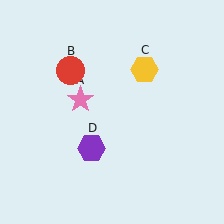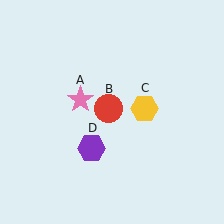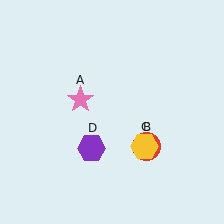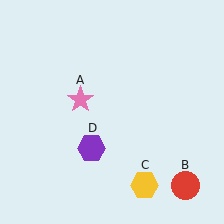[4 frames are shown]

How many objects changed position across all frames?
2 objects changed position: red circle (object B), yellow hexagon (object C).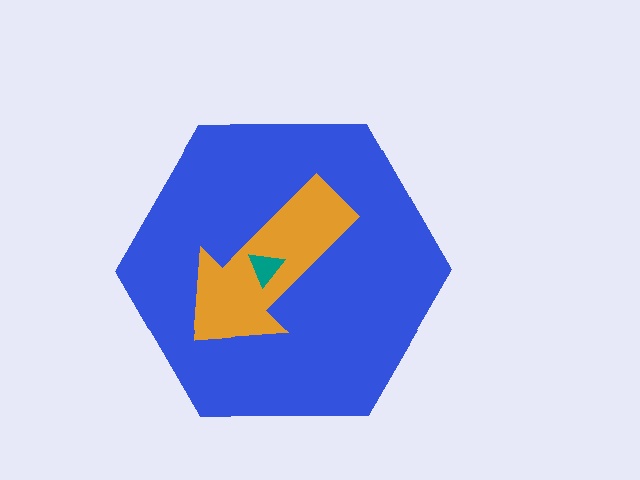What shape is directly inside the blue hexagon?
The orange arrow.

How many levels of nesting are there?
3.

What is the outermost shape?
The blue hexagon.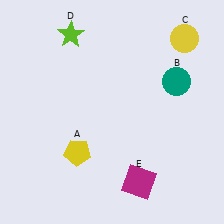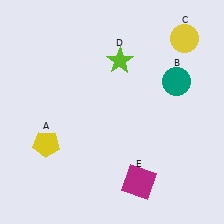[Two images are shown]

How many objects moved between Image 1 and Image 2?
2 objects moved between the two images.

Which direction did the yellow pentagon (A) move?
The yellow pentagon (A) moved left.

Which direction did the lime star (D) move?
The lime star (D) moved right.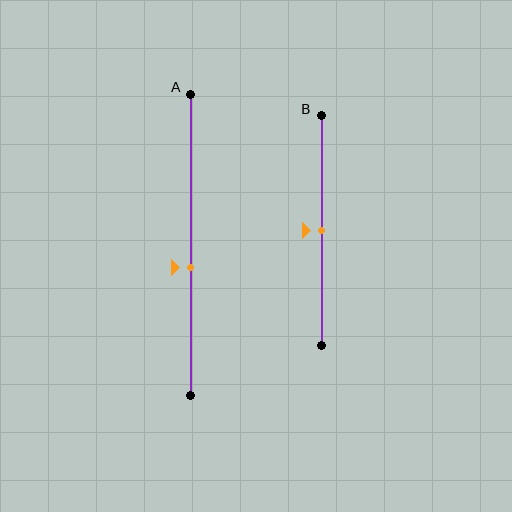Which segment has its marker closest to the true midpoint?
Segment B has its marker closest to the true midpoint.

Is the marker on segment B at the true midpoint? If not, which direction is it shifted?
Yes, the marker on segment B is at the true midpoint.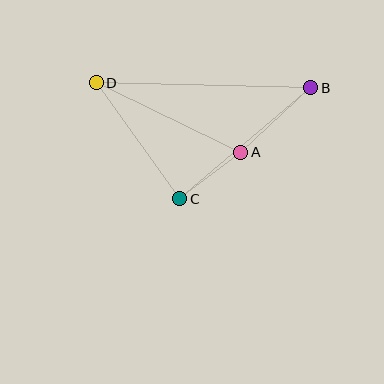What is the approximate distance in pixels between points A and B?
The distance between A and B is approximately 96 pixels.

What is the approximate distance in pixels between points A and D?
The distance between A and D is approximately 160 pixels.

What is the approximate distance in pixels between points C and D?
The distance between C and D is approximately 143 pixels.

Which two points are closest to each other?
Points A and C are closest to each other.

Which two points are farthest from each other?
Points B and D are farthest from each other.